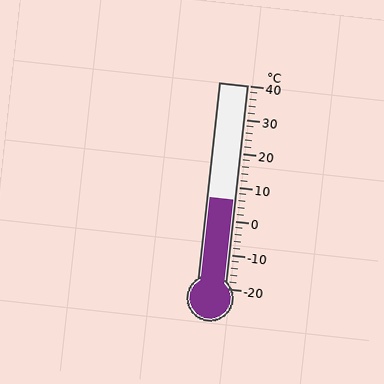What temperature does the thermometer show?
The thermometer shows approximately 6°C.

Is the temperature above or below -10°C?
The temperature is above -10°C.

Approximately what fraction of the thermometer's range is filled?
The thermometer is filled to approximately 45% of its range.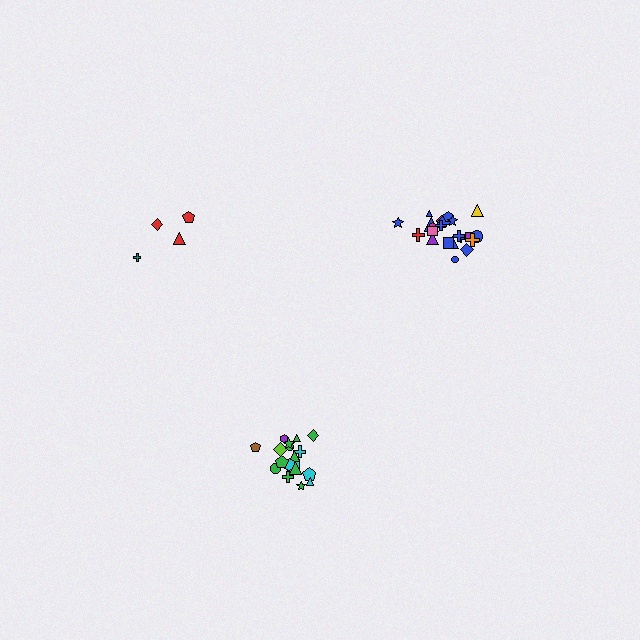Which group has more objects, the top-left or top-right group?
The top-right group.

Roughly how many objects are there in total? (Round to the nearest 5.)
Roughly 45 objects in total.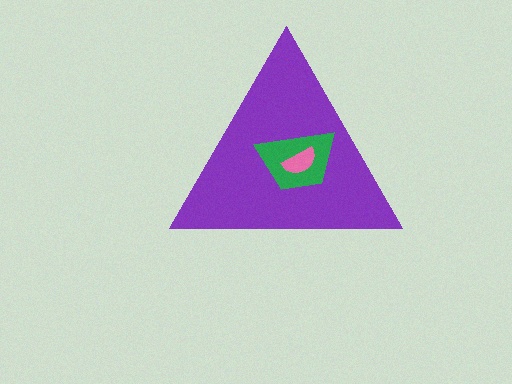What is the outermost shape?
The purple triangle.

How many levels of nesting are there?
3.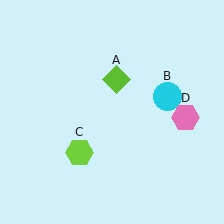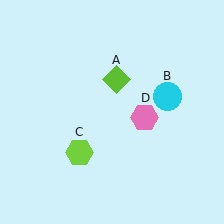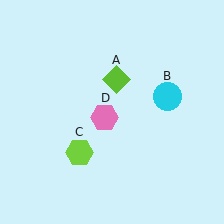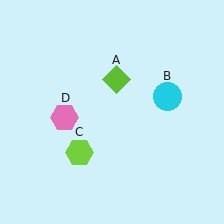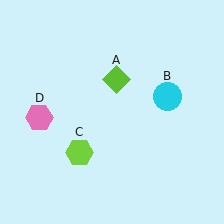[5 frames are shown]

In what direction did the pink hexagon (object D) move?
The pink hexagon (object D) moved left.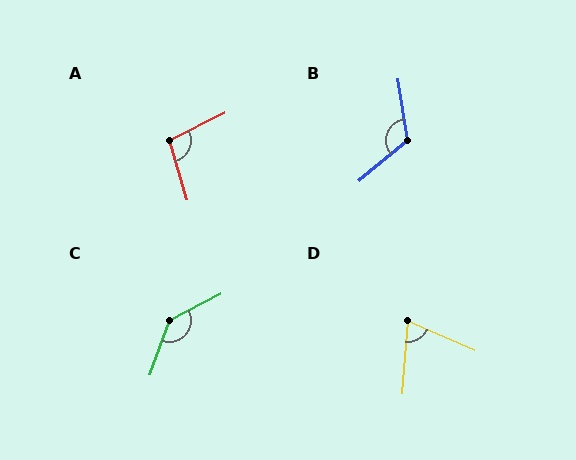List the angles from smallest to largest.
D (70°), A (100°), B (121°), C (137°).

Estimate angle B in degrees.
Approximately 121 degrees.